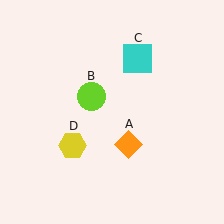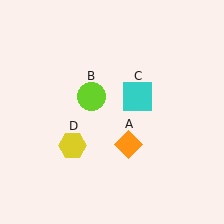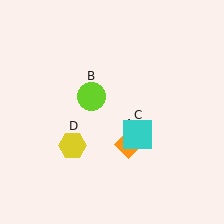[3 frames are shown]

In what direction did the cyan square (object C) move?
The cyan square (object C) moved down.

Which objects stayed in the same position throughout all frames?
Orange diamond (object A) and lime circle (object B) and yellow hexagon (object D) remained stationary.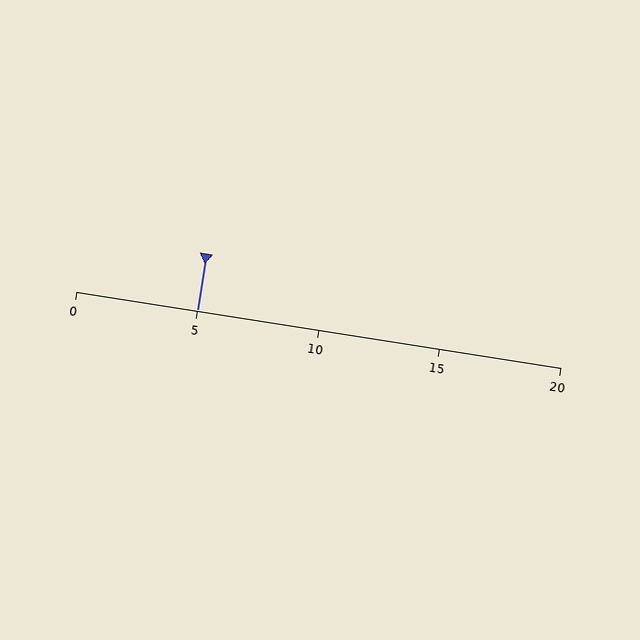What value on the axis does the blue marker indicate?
The marker indicates approximately 5.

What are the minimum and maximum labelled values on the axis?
The axis runs from 0 to 20.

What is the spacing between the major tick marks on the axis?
The major ticks are spaced 5 apart.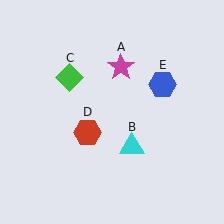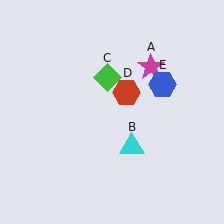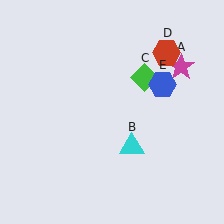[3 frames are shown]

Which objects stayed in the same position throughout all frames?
Cyan triangle (object B) and blue hexagon (object E) remained stationary.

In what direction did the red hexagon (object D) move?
The red hexagon (object D) moved up and to the right.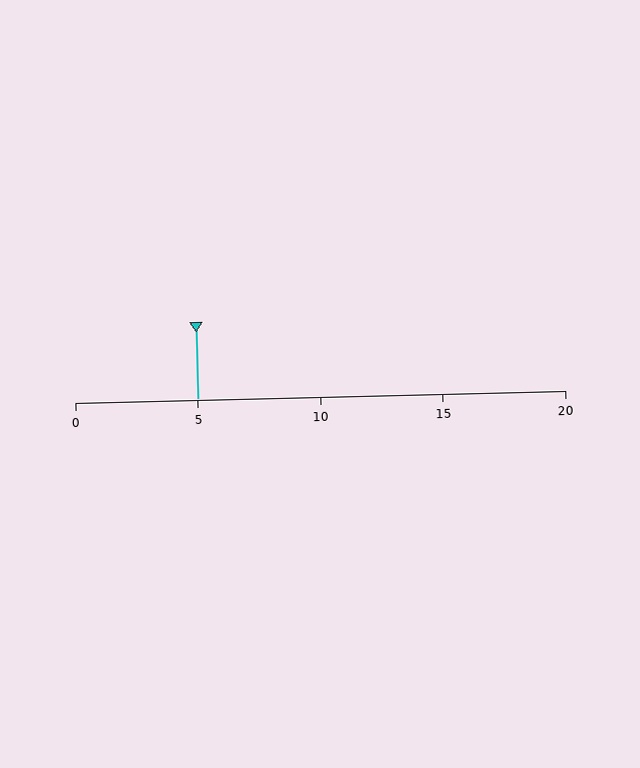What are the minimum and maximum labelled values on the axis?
The axis runs from 0 to 20.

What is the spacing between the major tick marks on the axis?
The major ticks are spaced 5 apart.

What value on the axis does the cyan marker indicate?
The marker indicates approximately 5.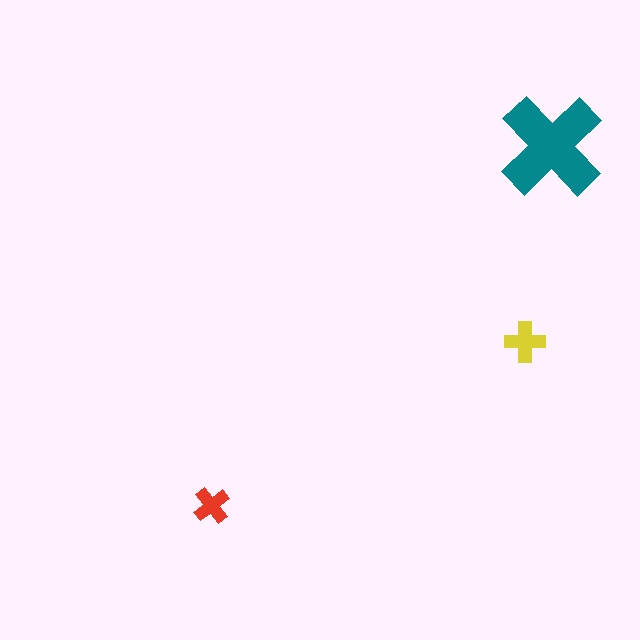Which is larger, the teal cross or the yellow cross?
The teal one.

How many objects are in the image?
There are 3 objects in the image.